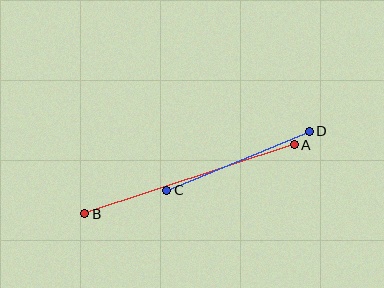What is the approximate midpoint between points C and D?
The midpoint is at approximately (238, 161) pixels.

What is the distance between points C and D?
The distance is approximately 154 pixels.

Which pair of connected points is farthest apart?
Points A and B are farthest apart.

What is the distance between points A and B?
The distance is approximately 221 pixels.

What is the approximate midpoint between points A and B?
The midpoint is at approximately (189, 179) pixels.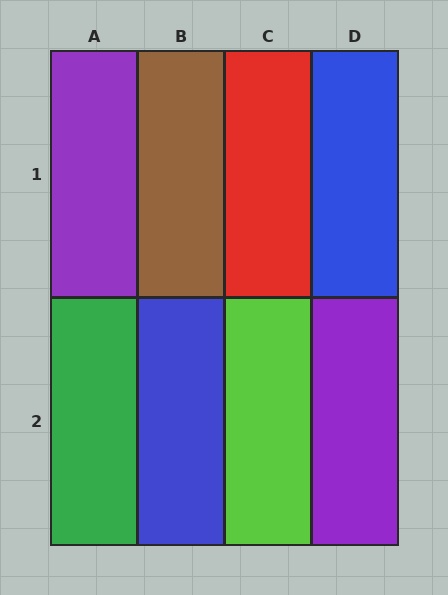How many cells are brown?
1 cell is brown.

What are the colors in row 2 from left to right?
Green, blue, lime, purple.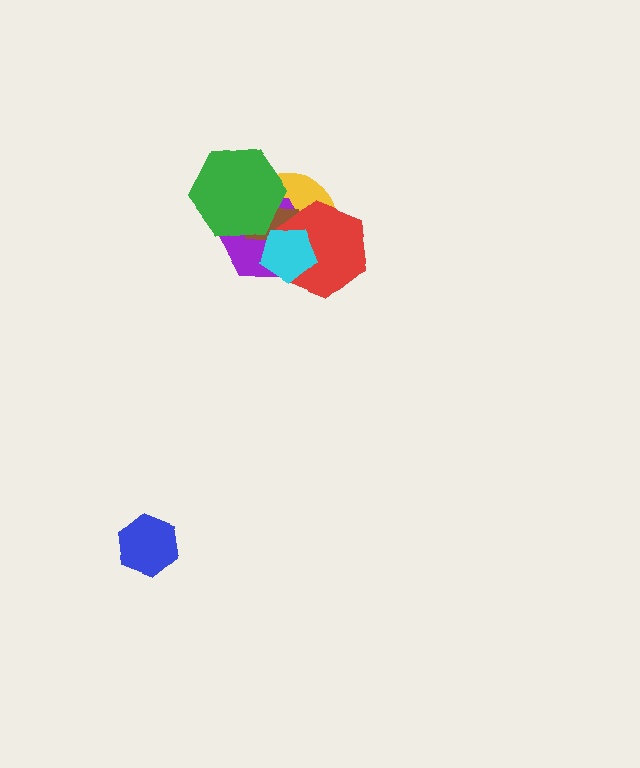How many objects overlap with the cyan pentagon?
4 objects overlap with the cyan pentagon.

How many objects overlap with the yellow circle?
5 objects overlap with the yellow circle.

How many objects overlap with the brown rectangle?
5 objects overlap with the brown rectangle.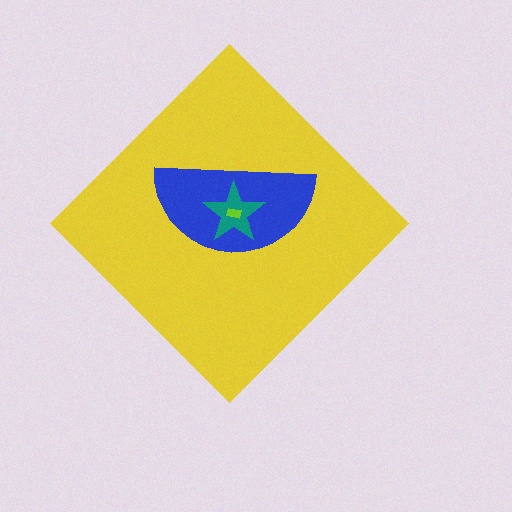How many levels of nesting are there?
4.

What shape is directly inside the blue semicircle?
The teal star.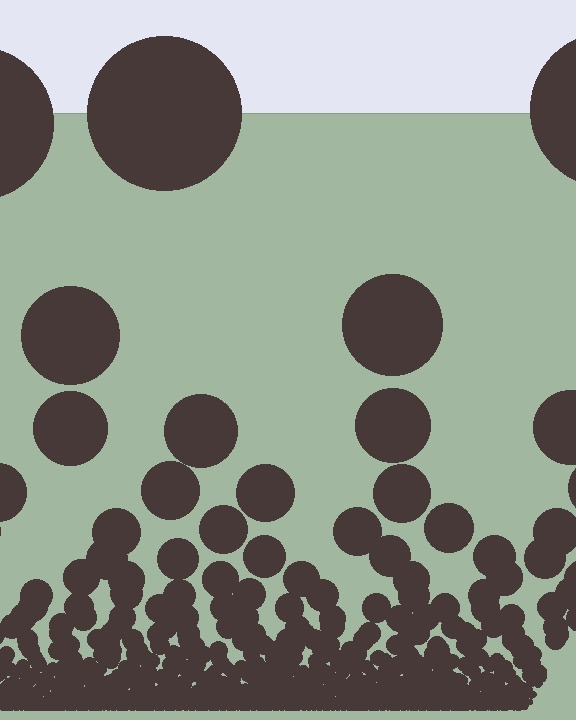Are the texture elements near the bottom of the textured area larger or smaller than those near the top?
Smaller. The gradient is inverted — elements near the bottom are smaller and denser.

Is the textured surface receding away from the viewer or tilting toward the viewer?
The surface appears to tilt toward the viewer. Texture elements get larger and sparser toward the top.